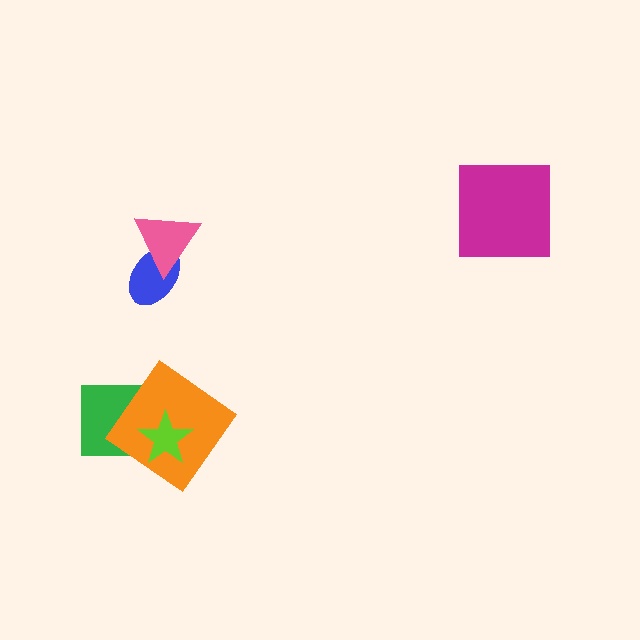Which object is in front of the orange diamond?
The lime star is in front of the orange diamond.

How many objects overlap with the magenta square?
0 objects overlap with the magenta square.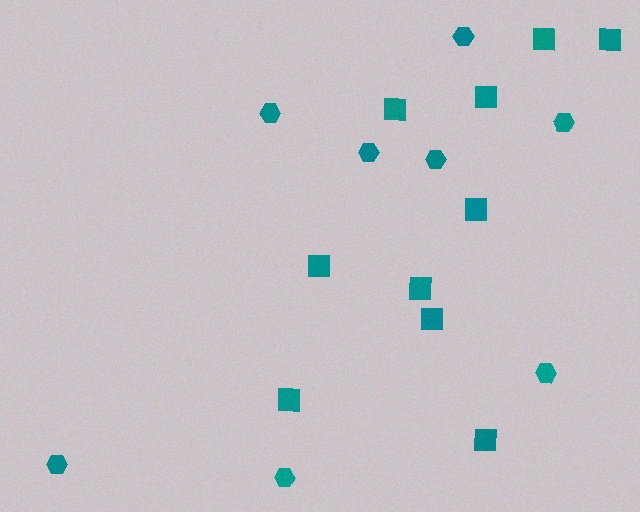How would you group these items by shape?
There are 2 groups: one group of squares (10) and one group of hexagons (8).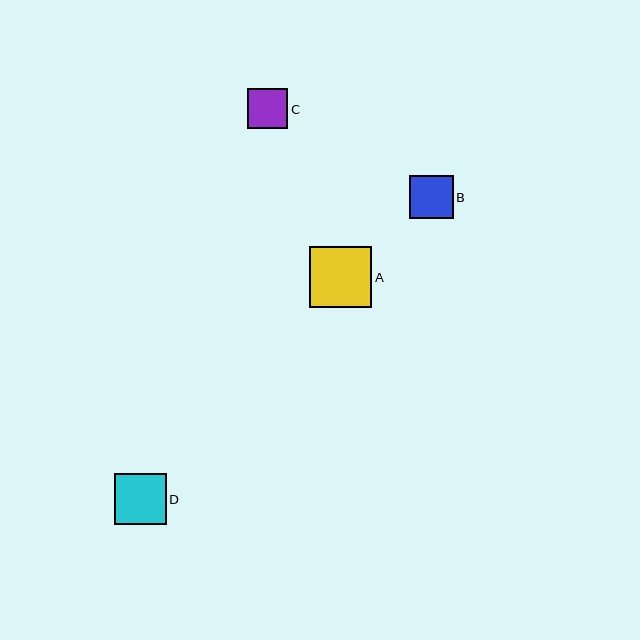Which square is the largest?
Square A is the largest with a size of approximately 62 pixels.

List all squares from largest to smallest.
From largest to smallest: A, D, B, C.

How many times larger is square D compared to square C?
Square D is approximately 1.3 times the size of square C.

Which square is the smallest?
Square C is the smallest with a size of approximately 40 pixels.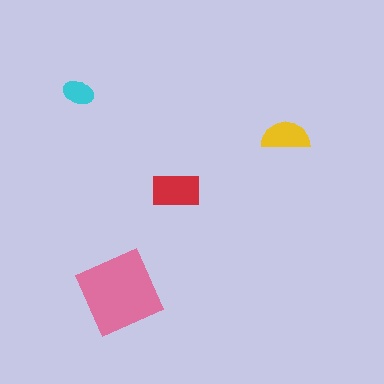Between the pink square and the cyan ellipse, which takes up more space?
The pink square.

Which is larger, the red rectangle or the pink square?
The pink square.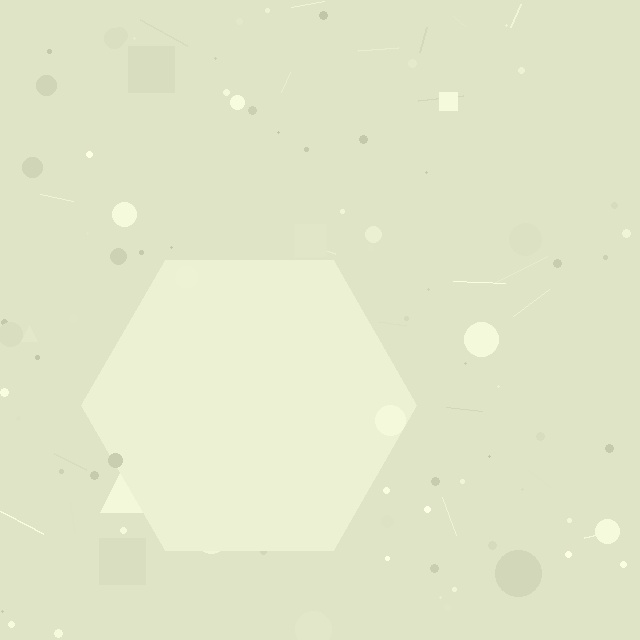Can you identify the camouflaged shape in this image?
The camouflaged shape is a hexagon.